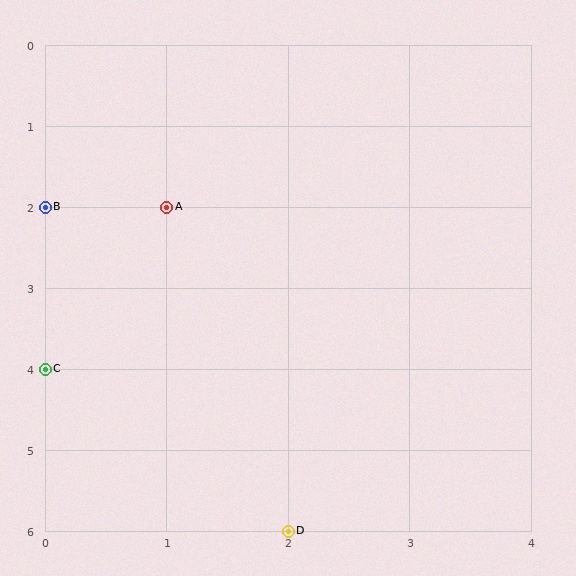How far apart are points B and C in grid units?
Points B and C are 2 rows apart.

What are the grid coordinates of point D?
Point D is at grid coordinates (2, 6).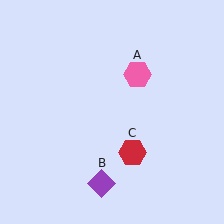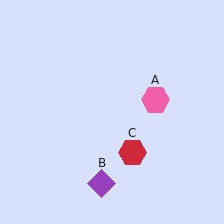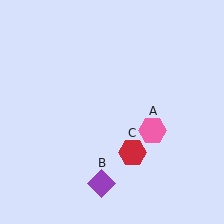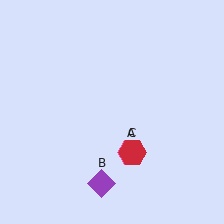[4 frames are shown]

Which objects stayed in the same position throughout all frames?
Purple diamond (object B) and red hexagon (object C) remained stationary.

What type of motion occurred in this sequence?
The pink hexagon (object A) rotated clockwise around the center of the scene.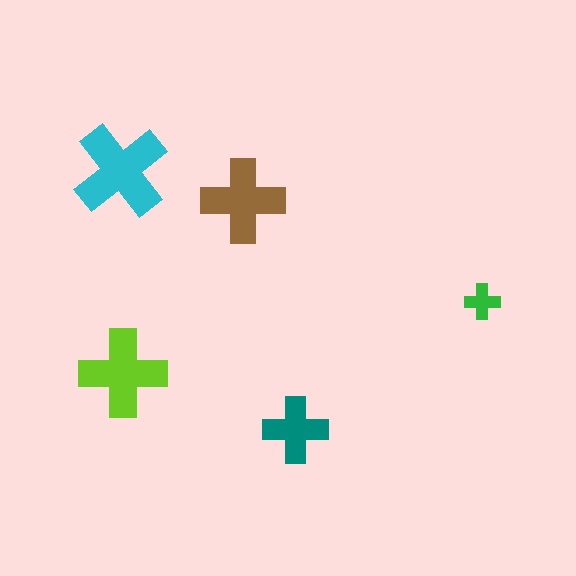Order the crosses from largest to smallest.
the cyan one, the lime one, the brown one, the teal one, the green one.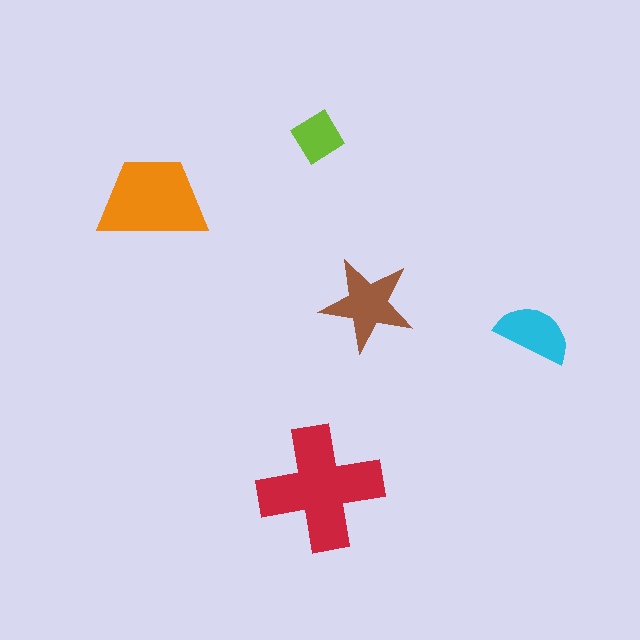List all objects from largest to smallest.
The red cross, the orange trapezoid, the brown star, the cyan semicircle, the lime diamond.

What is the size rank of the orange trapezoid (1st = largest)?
2nd.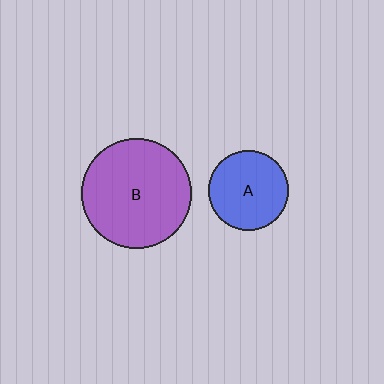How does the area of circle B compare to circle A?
Approximately 1.9 times.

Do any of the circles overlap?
No, none of the circles overlap.